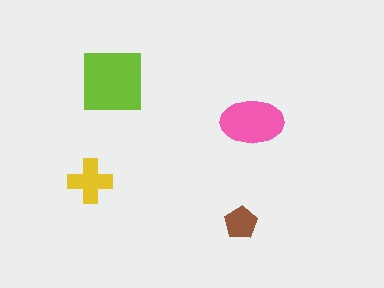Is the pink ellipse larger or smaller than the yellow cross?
Larger.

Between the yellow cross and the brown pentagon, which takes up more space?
The yellow cross.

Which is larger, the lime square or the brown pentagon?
The lime square.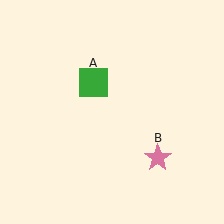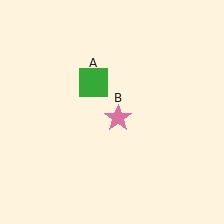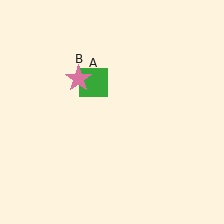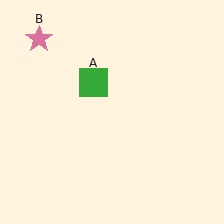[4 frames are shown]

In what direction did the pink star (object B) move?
The pink star (object B) moved up and to the left.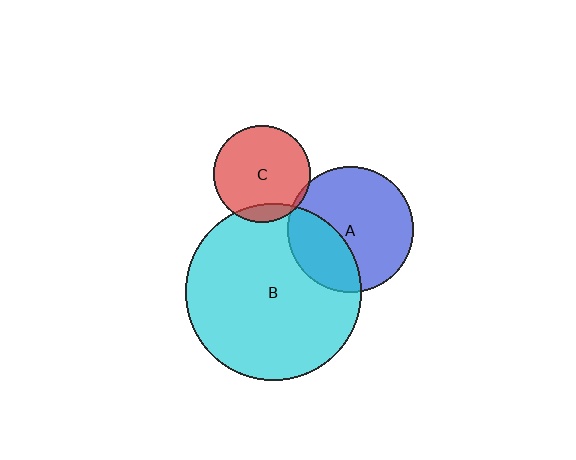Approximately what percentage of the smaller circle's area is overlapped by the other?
Approximately 35%.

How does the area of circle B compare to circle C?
Approximately 3.3 times.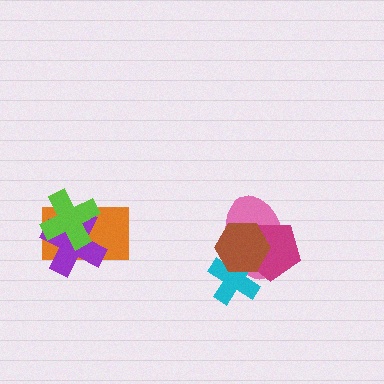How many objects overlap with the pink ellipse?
3 objects overlap with the pink ellipse.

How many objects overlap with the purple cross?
2 objects overlap with the purple cross.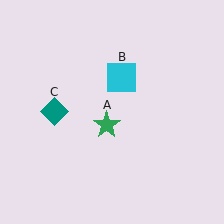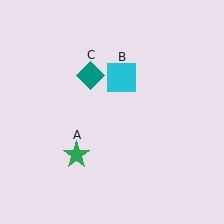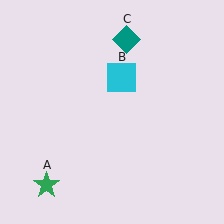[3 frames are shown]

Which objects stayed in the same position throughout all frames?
Cyan square (object B) remained stationary.